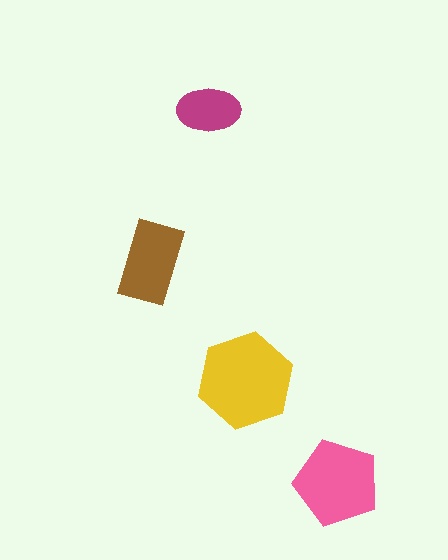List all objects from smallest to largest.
The magenta ellipse, the brown rectangle, the pink pentagon, the yellow hexagon.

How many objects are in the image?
There are 4 objects in the image.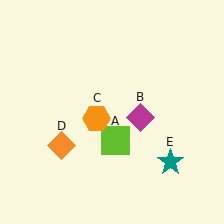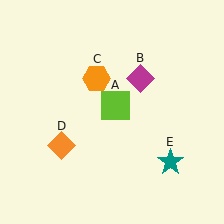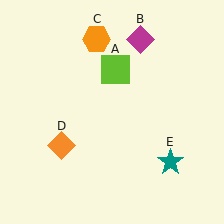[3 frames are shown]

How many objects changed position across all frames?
3 objects changed position: lime square (object A), magenta diamond (object B), orange hexagon (object C).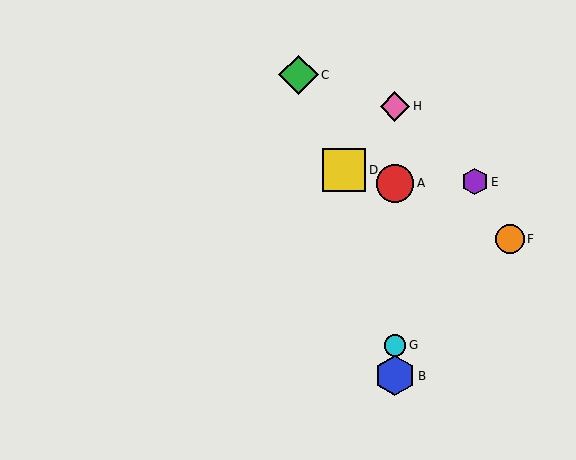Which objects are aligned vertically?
Objects A, B, G, H are aligned vertically.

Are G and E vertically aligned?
No, G is at x≈395 and E is at x≈475.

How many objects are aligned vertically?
4 objects (A, B, G, H) are aligned vertically.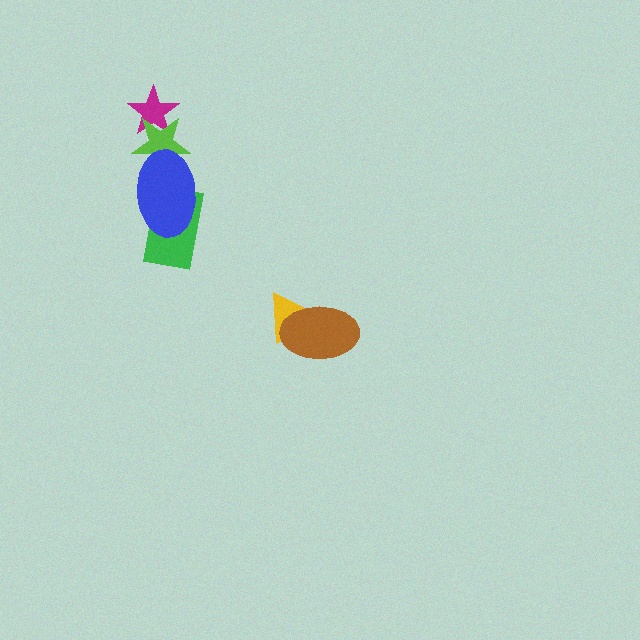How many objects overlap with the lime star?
2 objects overlap with the lime star.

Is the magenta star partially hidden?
Yes, it is partially covered by another shape.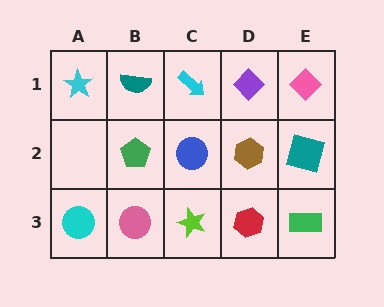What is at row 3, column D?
A red hexagon.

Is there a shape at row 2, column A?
No, that cell is empty.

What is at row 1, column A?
A cyan star.